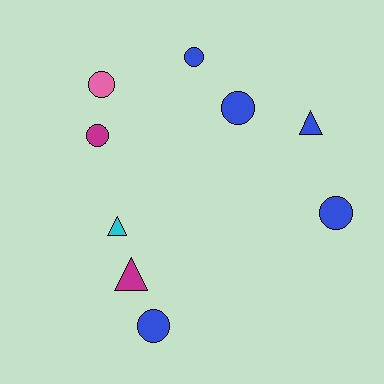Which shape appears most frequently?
Circle, with 6 objects.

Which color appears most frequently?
Blue, with 5 objects.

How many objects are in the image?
There are 9 objects.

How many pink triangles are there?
There are no pink triangles.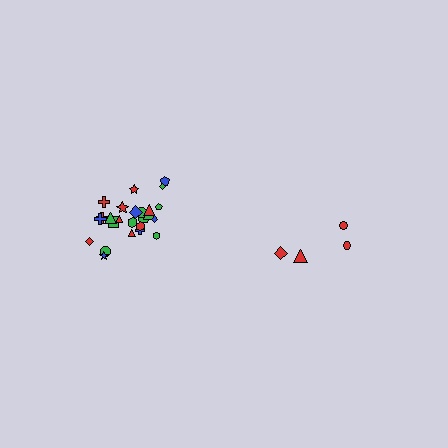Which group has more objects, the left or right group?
The left group.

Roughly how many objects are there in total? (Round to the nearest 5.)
Roughly 30 objects in total.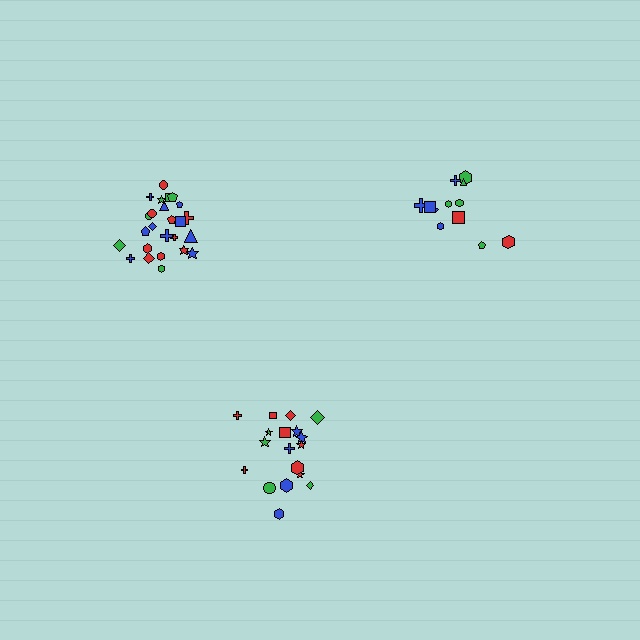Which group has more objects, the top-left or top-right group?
The top-left group.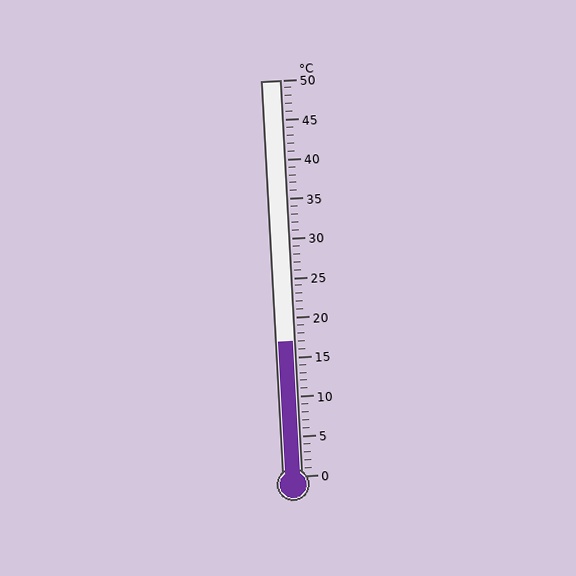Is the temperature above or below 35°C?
The temperature is below 35°C.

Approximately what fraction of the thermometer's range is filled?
The thermometer is filled to approximately 35% of its range.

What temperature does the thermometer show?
The thermometer shows approximately 17°C.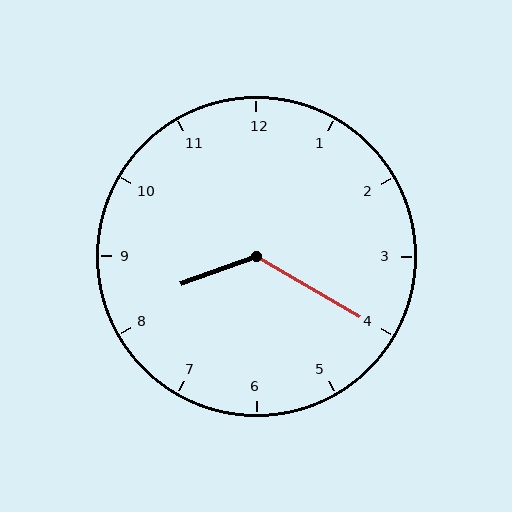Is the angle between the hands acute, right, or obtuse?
It is obtuse.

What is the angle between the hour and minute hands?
Approximately 130 degrees.